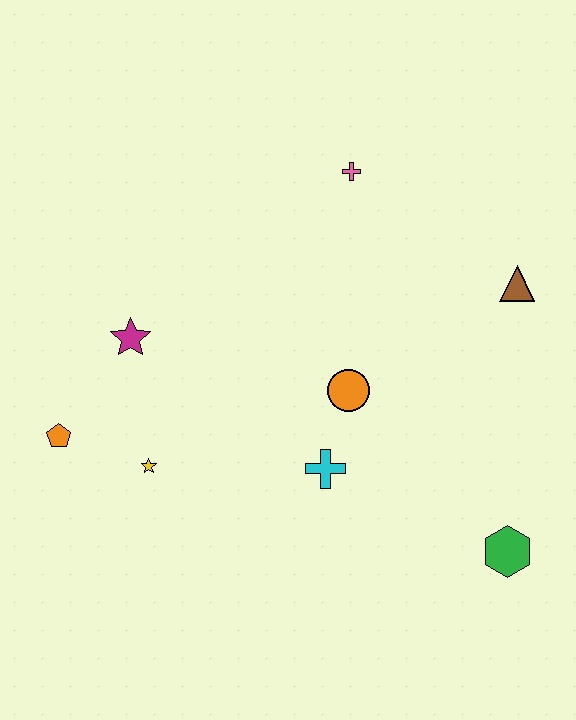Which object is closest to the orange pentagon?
The yellow star is closest to the orange pentagon.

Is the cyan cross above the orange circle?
No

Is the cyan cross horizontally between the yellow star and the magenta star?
No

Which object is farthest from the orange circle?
The orange pentagon is farthest from the orange circle.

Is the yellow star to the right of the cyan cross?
No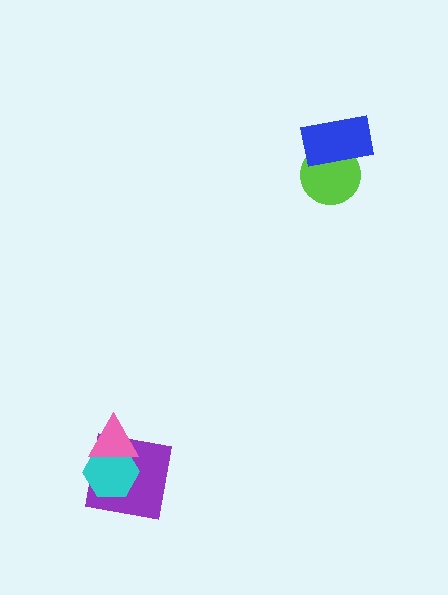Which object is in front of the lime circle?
The blue rectangle is in front of the lime circle.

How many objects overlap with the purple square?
2 objects overlap with the purple square.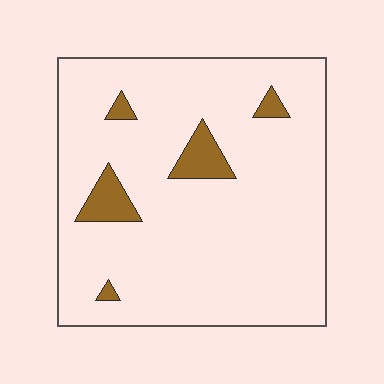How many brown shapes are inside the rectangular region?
5.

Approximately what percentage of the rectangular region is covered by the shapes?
Approximately 10%.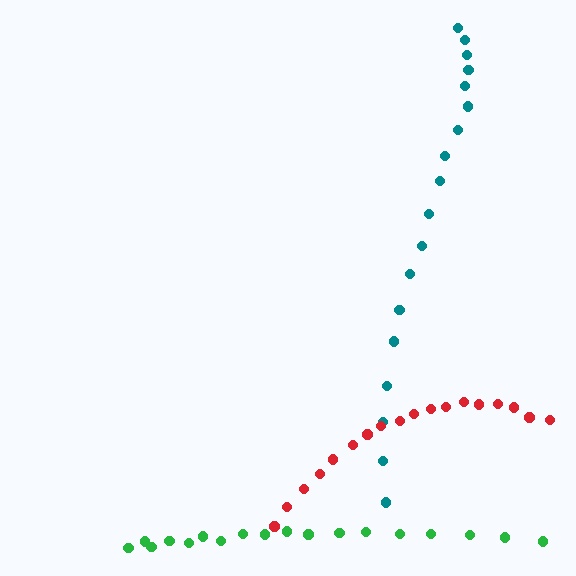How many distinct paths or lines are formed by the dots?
There are 3 distinct paths.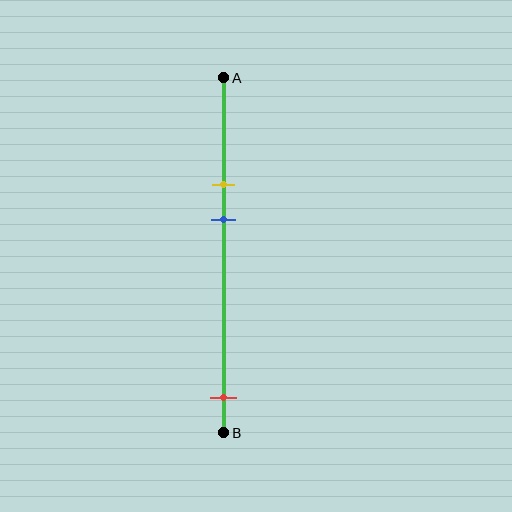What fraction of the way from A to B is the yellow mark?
The yellow mark is approximately 30% (0.3) of the way from A to B.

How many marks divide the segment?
There are 3 marks dividing the segment.